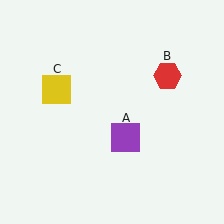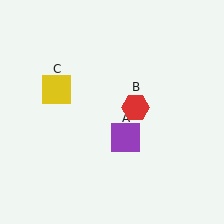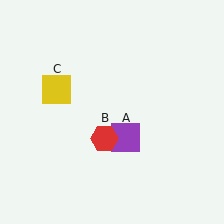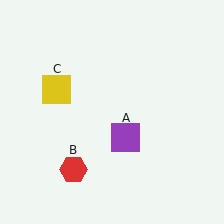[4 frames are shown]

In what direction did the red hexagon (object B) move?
The red hexagon (object B) moved down and to the left.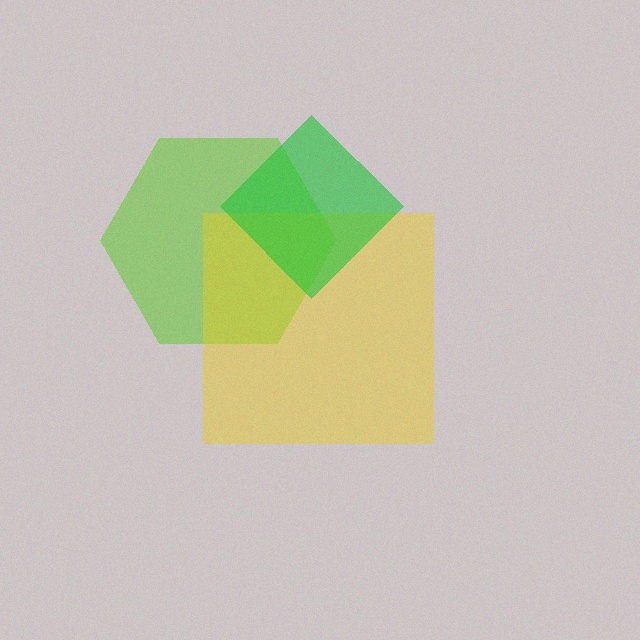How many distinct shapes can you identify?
There are 3 distinct shapes: a lime hexagon, a yellow square, a green diamond.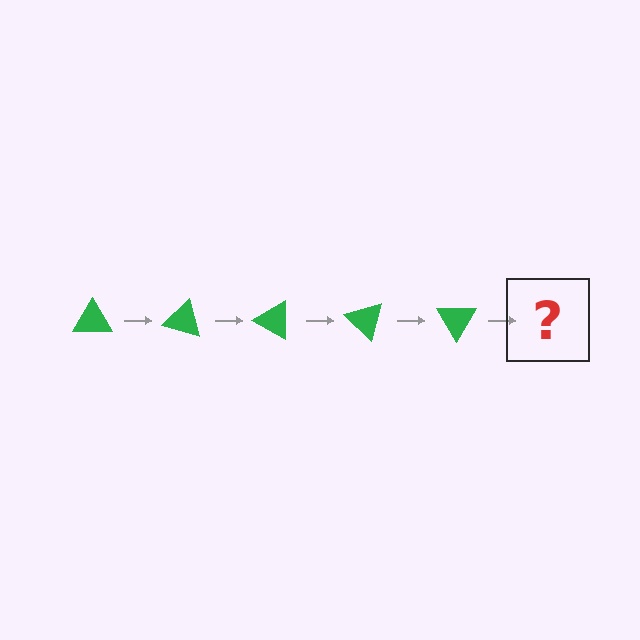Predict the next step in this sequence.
The next step is a green triangle rotated 75 degrees.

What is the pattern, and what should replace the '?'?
The pattern is that the triangle rotates 15 degrees each step. The '?' should be a green triangle rotated 75 degrees.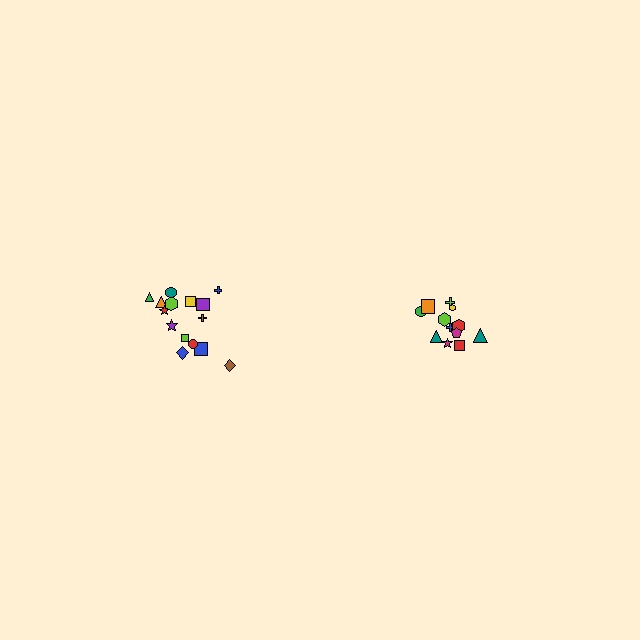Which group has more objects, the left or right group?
The left group.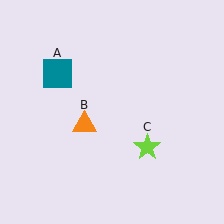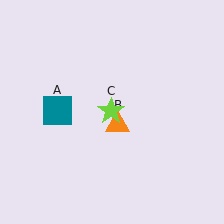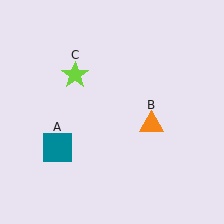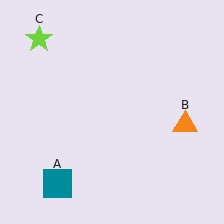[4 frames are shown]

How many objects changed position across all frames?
3 objects changed position: teal square (object A), orange triangle (object B), lime star (object C).